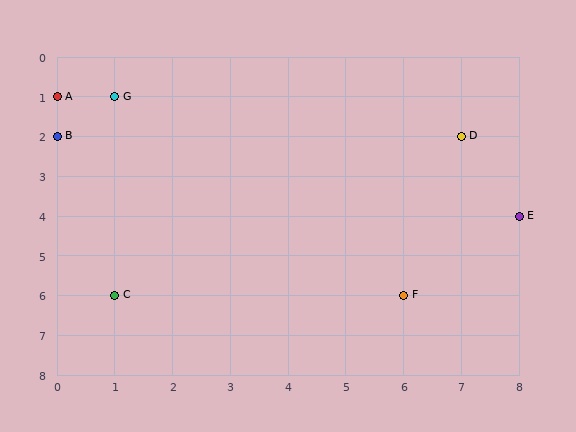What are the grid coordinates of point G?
Point G is at grid coordinates (1, 1).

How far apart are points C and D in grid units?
Points C and D are 6 columns and 4 rows apart (about 7.2 grid units diagonally).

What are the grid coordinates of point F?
Point F is at grid coordinates (6, 6).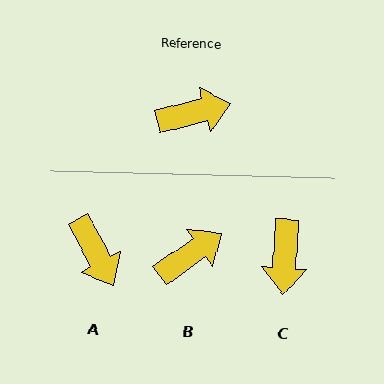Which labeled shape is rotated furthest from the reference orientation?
C, about 108 degrees away.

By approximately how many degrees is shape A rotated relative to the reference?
Approximately 76 degrees clockwise.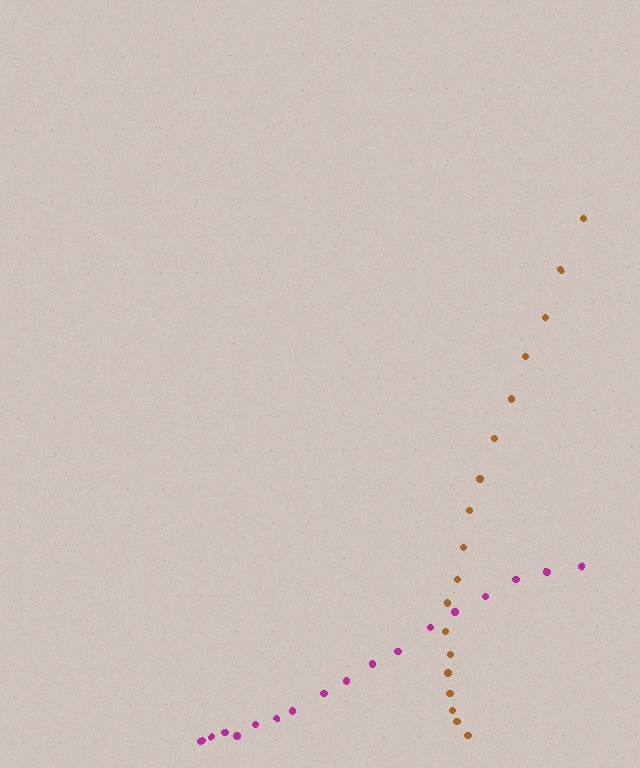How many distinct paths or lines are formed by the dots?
There are 2 distinct paths.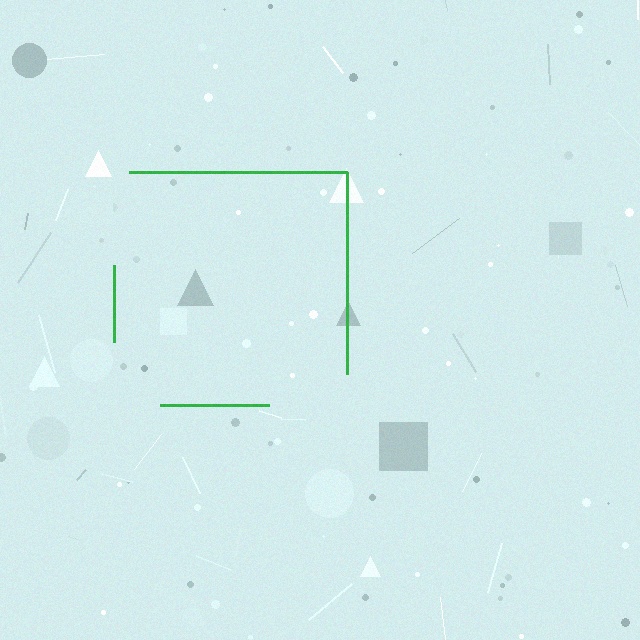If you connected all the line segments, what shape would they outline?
They would outline a square.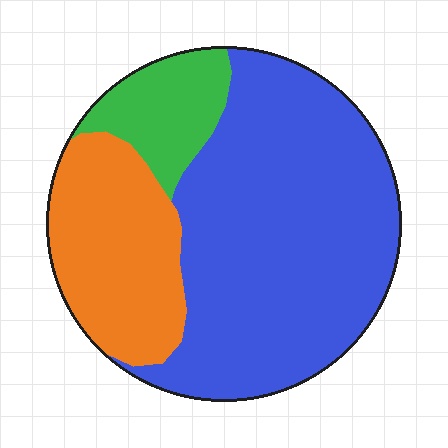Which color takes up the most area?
Blue, at roughly 60%.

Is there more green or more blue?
Blue.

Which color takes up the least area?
Green, at roughly 15%.